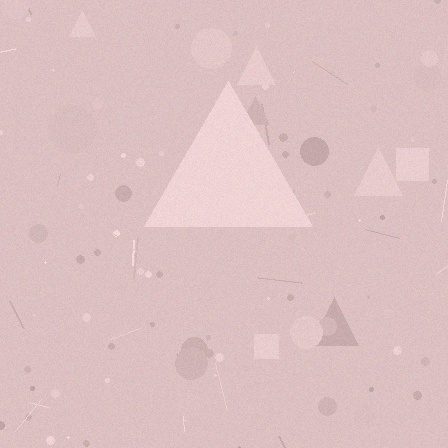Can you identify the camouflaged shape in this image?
The camouflaged shape is a triangle.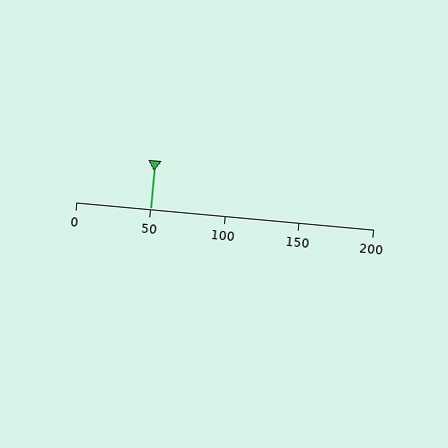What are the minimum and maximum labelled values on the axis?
The axis runs from 0 to 200.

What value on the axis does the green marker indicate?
The marker indicates approximately 50.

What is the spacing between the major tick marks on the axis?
The major ticks are spaced 50 apart.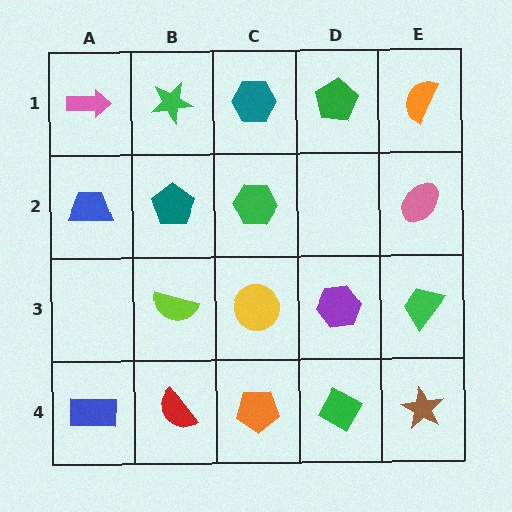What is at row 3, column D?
A purple hexagon.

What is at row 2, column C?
A green hexagon.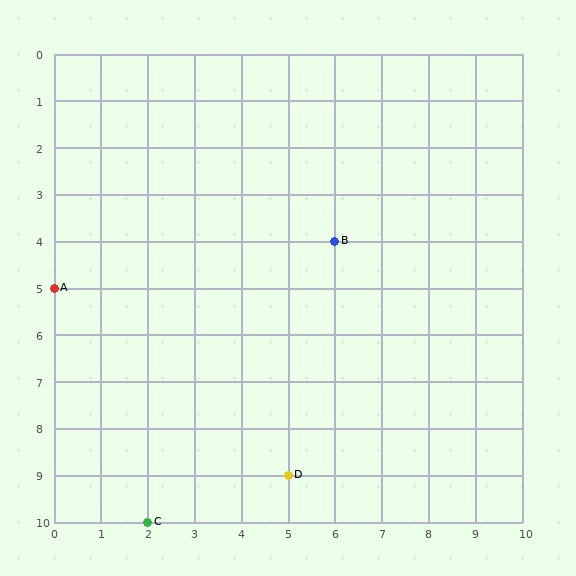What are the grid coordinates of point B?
Point B is at grid coordinates (6, 4).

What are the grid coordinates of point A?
Point A is at grid coordinates (0, 5).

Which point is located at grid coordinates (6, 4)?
Point B is at (6, 4).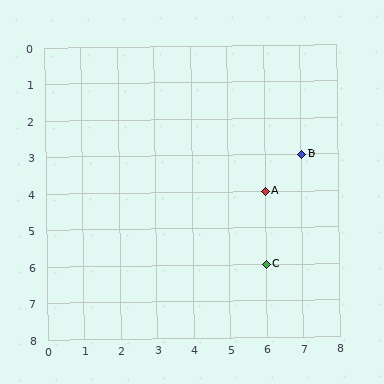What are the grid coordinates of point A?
Point A is at grid coordinates (6, 4).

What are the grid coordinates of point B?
Point B is at grid coordinates (7, 3).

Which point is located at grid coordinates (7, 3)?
Point B is at (7, 3).